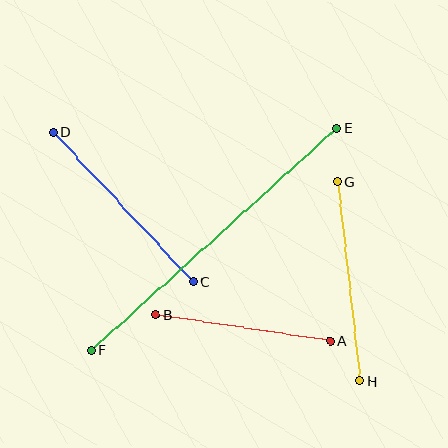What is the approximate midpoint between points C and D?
The midpoint is at approximately (123, 207) pixels.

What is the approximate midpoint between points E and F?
The midpoint is at approximately (214, 239) pixels.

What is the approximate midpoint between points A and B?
The midpoint is at approximately (243, 328) pixels.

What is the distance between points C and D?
The distance is approximately 204 pixels.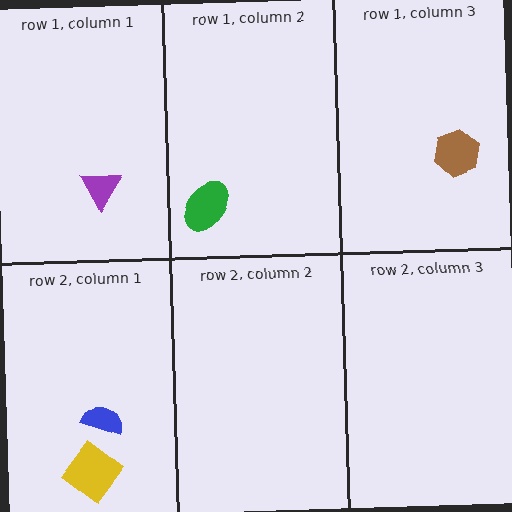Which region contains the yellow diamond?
The row 2, column 1 region.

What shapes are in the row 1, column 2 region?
The green ellipse.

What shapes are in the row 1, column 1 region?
The purple triangle.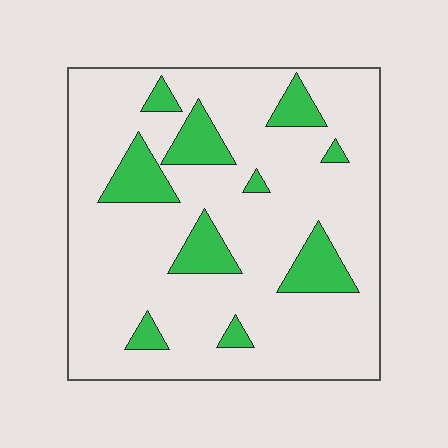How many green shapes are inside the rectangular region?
10.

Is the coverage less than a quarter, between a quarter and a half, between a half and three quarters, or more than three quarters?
Less than a quarter.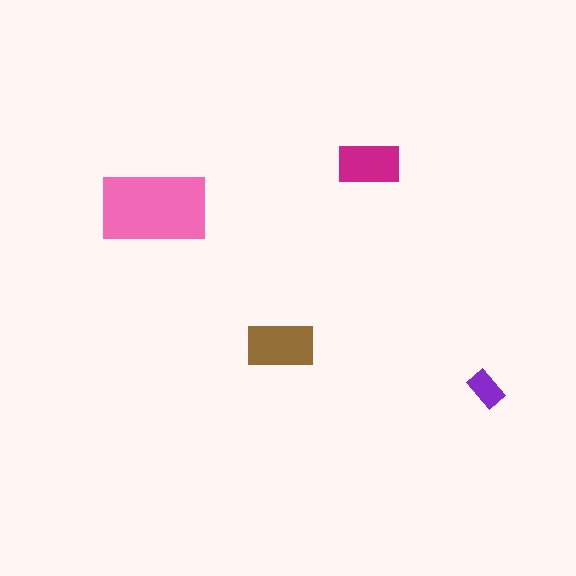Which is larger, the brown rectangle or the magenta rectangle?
The brown one.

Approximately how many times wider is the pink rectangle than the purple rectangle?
About 3 times wider.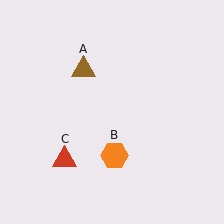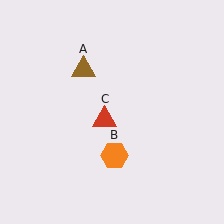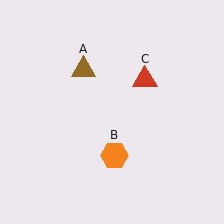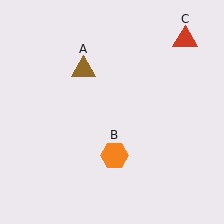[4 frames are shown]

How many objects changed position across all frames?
1 object changed position: red triangle (object C).